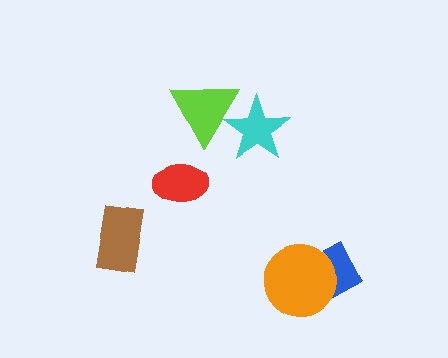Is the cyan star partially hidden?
Yes, it is partially covered by another shape.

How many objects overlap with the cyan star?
1 object overlaps with the cyan star.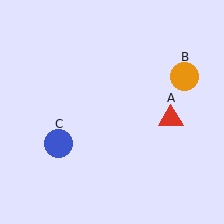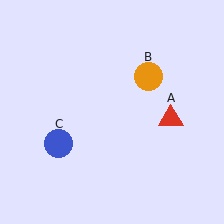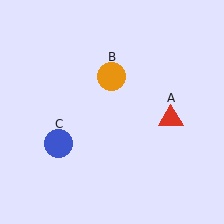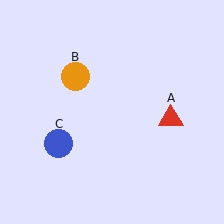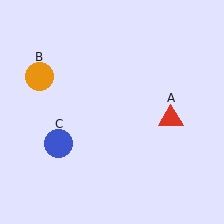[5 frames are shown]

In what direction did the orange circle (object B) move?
The orange circle (object B) moved left.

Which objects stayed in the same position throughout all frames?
Red triangle (object A) and blue circle (object C) remained stationary.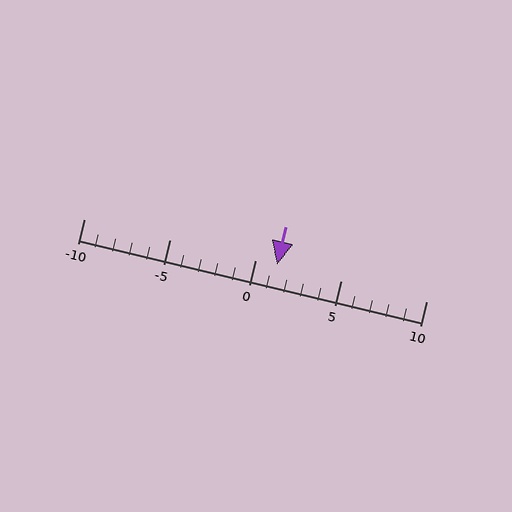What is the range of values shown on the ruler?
The ruler shows values from -10 to 10.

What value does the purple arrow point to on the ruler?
The purple arrow points to approximately 1.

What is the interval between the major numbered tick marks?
The major tick marks are spaced 5 units apart.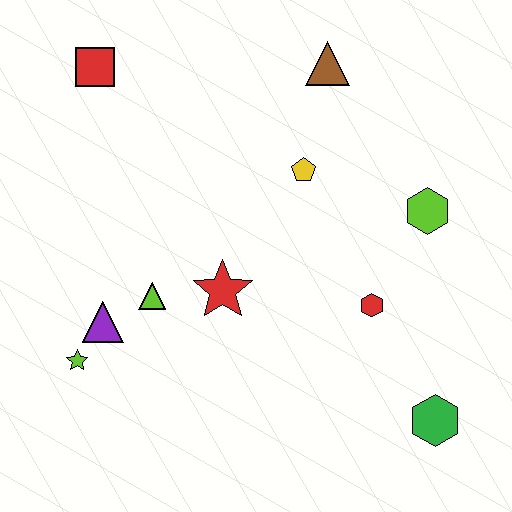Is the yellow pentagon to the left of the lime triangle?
No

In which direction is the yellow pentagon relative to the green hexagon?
The yellow pentagon is above the green hexagon.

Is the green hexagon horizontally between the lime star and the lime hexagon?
No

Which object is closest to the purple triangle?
The lime star is closest to the purple triangle.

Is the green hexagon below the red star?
Yes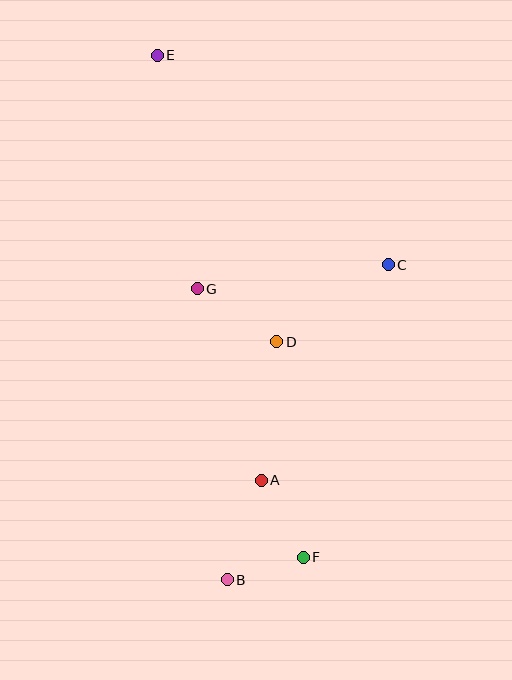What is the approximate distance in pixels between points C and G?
The distance between C and G is approximately 193 pixels.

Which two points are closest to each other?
Points B and F are closest to each other.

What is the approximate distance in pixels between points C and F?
The distance between C and F is approximately 305 pixels.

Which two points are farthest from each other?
Points B and E are farthest from each other.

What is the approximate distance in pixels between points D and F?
The distance between D and F is approximately 217 pixels.